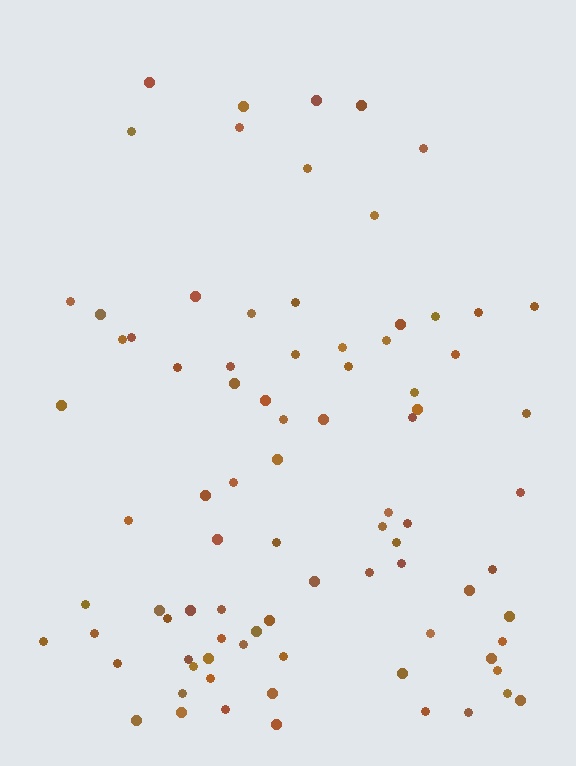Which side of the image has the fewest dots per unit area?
The top.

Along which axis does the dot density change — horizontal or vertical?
Vertical.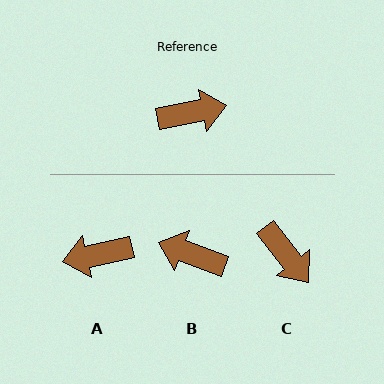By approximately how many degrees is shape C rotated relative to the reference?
Approximately 63 degrees clockwise.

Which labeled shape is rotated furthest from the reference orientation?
A, about 179 degrees away.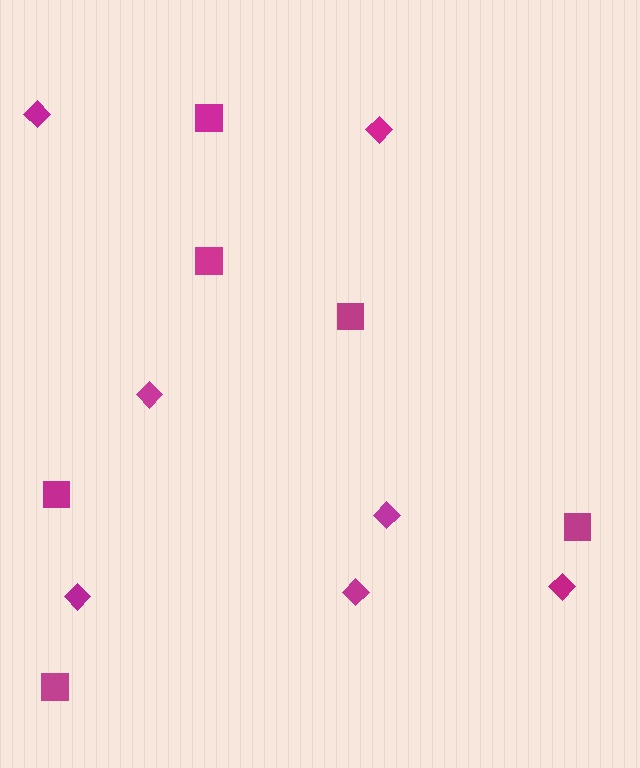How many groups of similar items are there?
There are 2 groups: one group of squares (6) and one group of diamonds (7).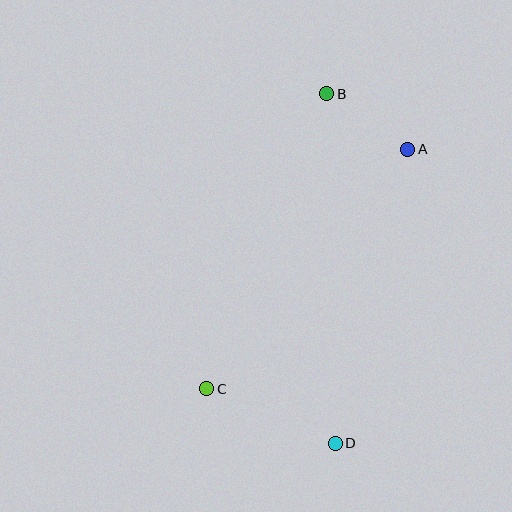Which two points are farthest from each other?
Points B and D are farthest from each other.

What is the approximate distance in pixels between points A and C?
The distance between A and C is approximately 313 pixels.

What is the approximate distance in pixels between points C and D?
The distance between C and D is approximately 139 pixels.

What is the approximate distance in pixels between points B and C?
The distance between B and C is approximately 318 pixels.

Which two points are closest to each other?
Points A and B are closest to each other.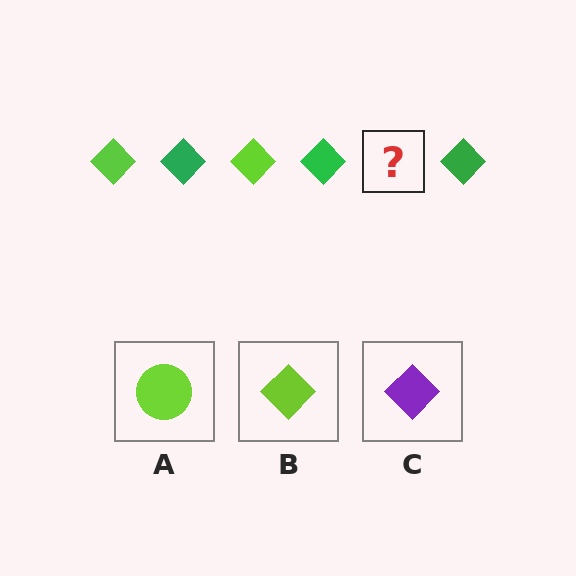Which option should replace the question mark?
Option B.